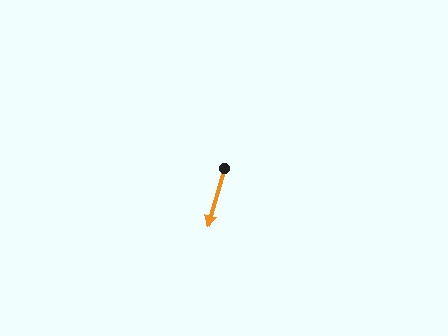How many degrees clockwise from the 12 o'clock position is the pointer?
Approximately 195 degrees.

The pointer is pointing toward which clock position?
Roughly 7 o'clock.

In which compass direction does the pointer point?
South.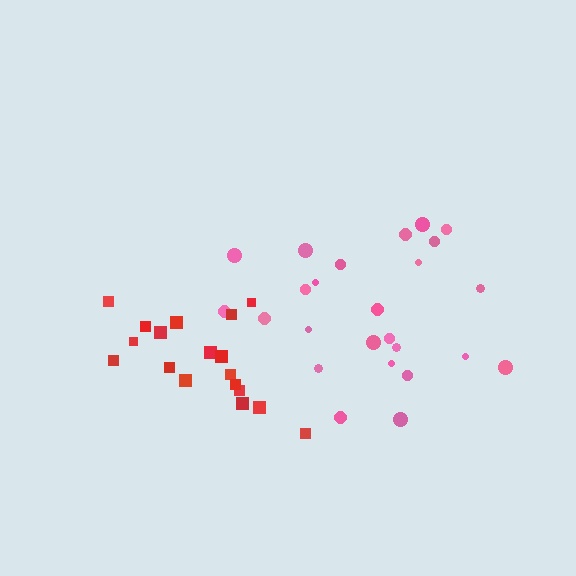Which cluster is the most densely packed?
Pink.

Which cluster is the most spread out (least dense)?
Red.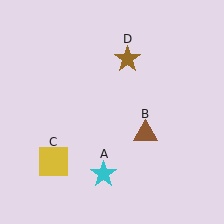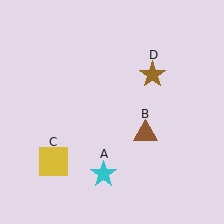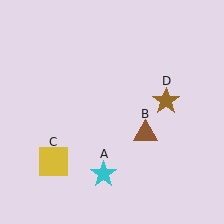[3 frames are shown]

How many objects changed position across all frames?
1 object changed position: brown star (object D).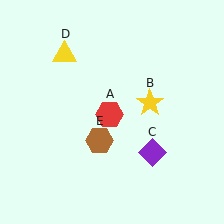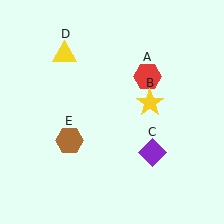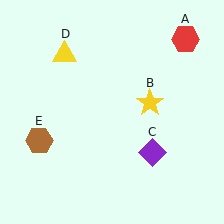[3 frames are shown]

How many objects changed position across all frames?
2 objects changed position: red hexagon (object A), brown hexagon (object E).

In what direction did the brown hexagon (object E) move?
The brown hexagon (object E) moved left.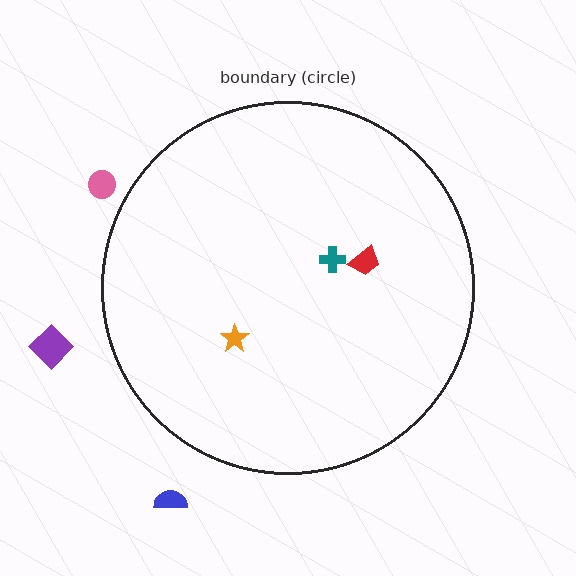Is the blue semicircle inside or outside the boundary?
Outside.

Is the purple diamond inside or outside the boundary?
Outside.